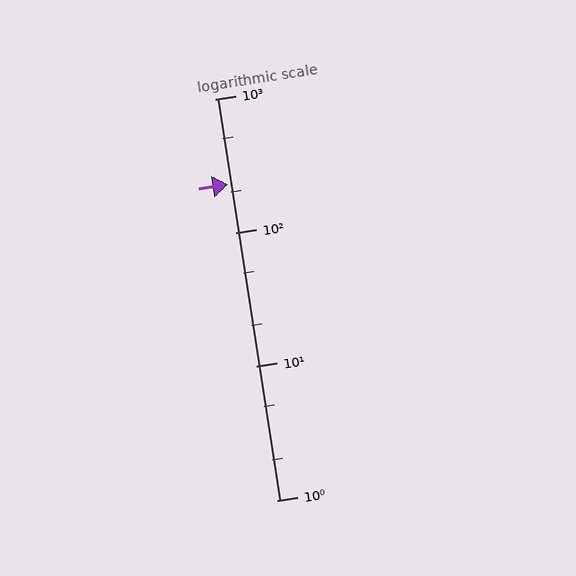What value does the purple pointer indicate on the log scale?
The pointer indicates approximately 230.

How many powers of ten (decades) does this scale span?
The scale spans 3 decades, from 1 to 1000.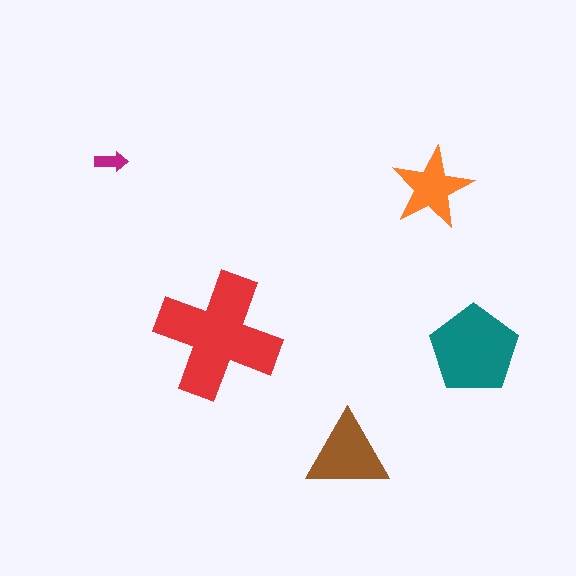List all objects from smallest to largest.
The magenta arrow, the orange star, the brown triangle, the teal pentagon, the red cross.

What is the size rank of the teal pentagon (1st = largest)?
2nd.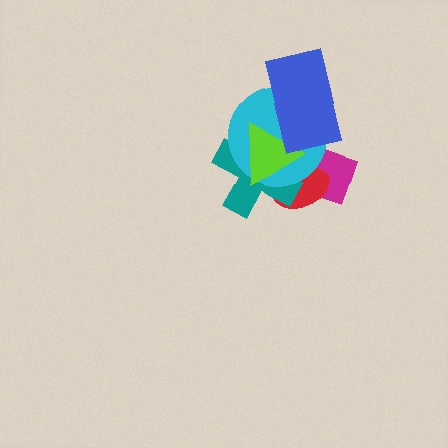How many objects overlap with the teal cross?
4 objects overlap with the teal cross.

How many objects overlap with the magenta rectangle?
5 objects overlap with the magenta rectangle.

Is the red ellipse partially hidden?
Yes, it is partially covered by another shape.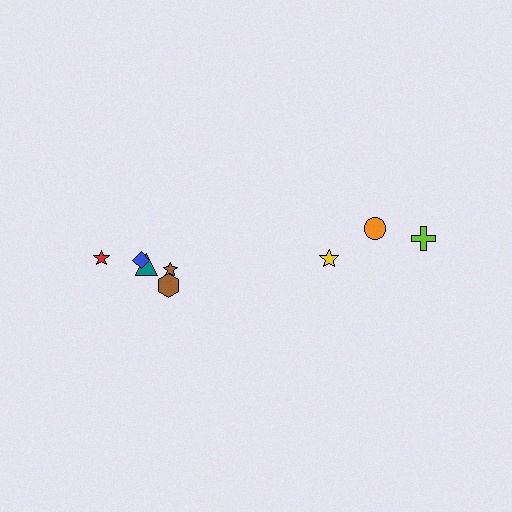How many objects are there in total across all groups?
There are 8 objects.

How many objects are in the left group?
There are 5 objects.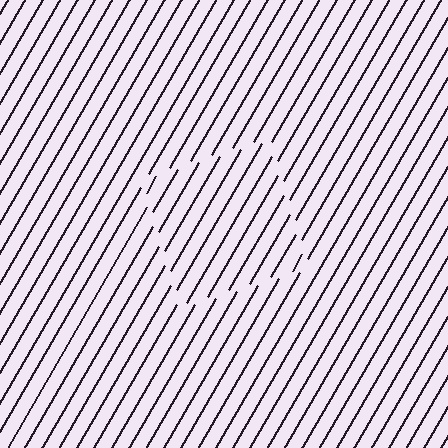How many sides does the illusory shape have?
4 sides — the line-ends trace a square.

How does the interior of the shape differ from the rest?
The interior of the shape contains the same grating, shifted by half a period — the contour is defined by the phase discontinuity where line-ends from the inner and outer gratings abut.